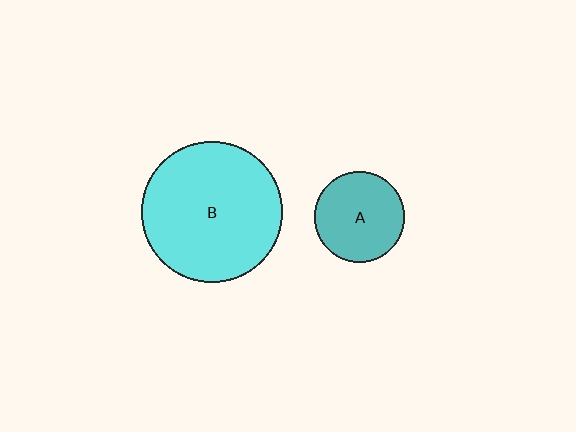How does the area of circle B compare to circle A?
Approximately 2.4 times.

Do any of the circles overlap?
No, none of the circles overlap.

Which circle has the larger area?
Circle B (cyan).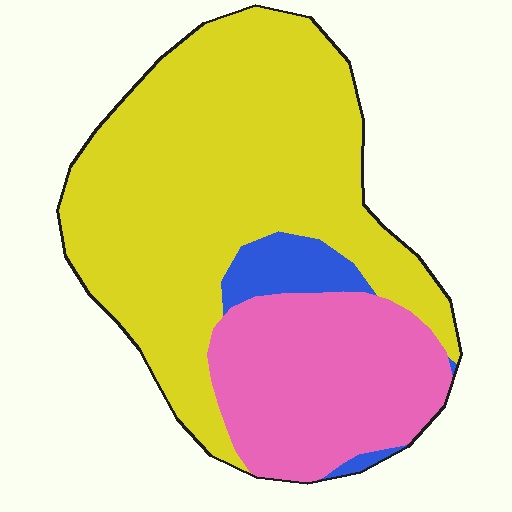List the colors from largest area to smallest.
From largest to smallest: yellow, pink, blue.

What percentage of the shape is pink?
Pink takes up about one quarter (1/4) of the shape.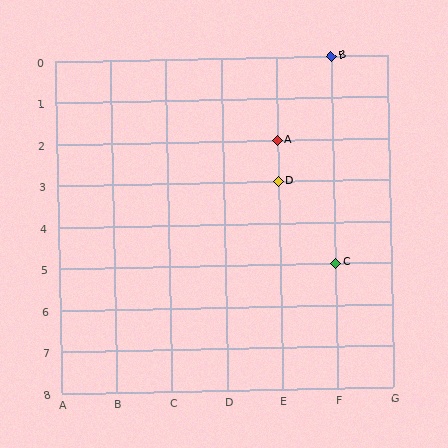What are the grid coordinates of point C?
Point C is at grid coordinates (F, 5).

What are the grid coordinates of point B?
Point B is at grid coordinates (F, 0).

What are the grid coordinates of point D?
Point D is at grid coordinates (E, 3).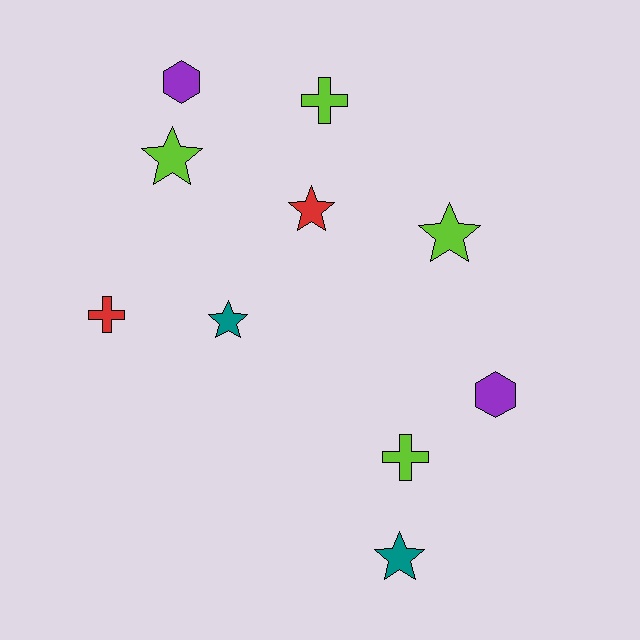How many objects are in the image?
There are 10 objects.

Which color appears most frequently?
Lime, with 4 objects.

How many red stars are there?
There is 1 red star.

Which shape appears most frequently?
Star, with 5 objects.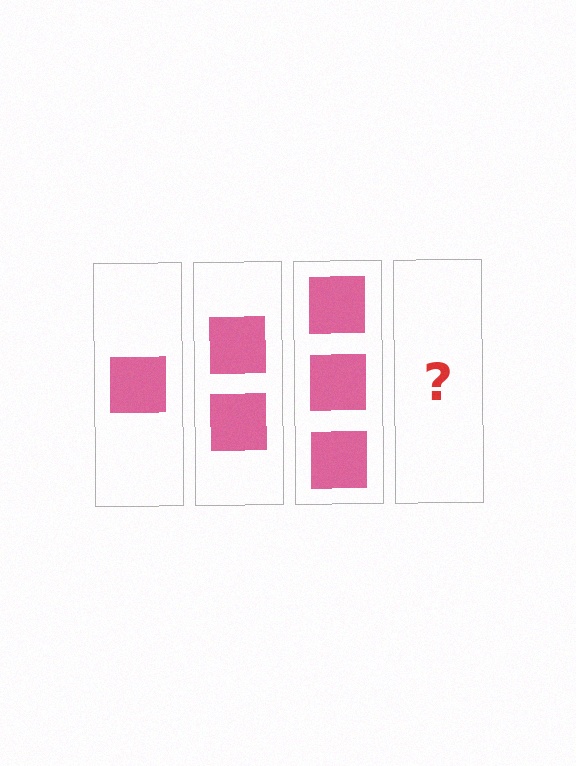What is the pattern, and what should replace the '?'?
The pattern is that each step adds one more square. The '?' should be 4 squares.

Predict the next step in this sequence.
The next step is 4 squares.